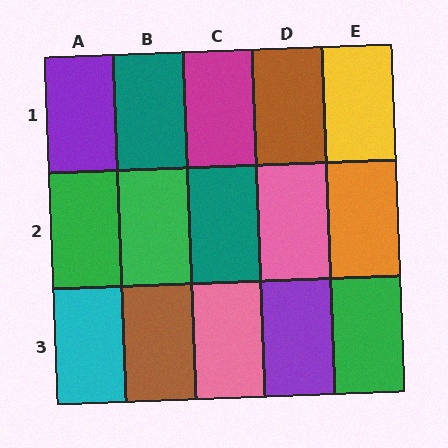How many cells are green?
3 cells are green.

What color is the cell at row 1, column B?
Teal.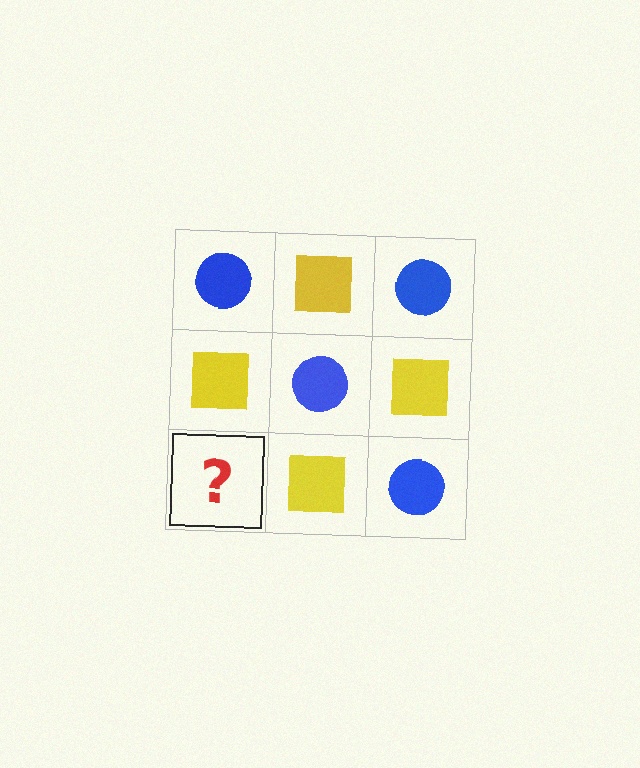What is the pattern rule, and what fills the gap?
The rule is that it alternates blue circle and yellow square in a checkerboard pattern. The gap should be filled with a blue circle.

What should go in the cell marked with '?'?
The missing cell should contain a blue circle.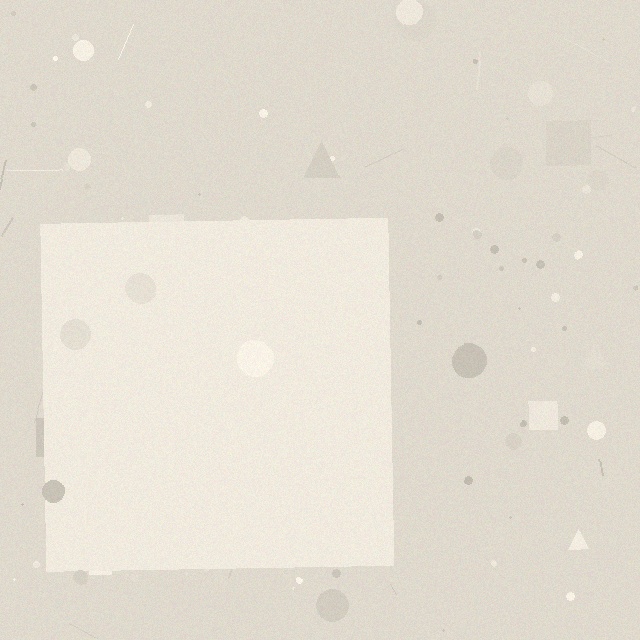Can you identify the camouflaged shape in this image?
The camouflaged shape is a square.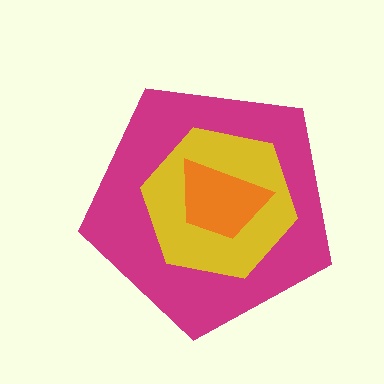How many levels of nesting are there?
3.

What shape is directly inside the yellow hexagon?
The orange trapezoid.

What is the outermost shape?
The magenta pentagon.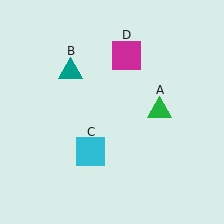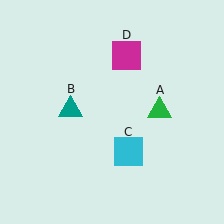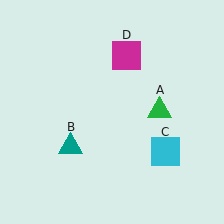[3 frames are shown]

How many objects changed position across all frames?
2 objects changed position: teal triangle (object B), cyan square (object C).